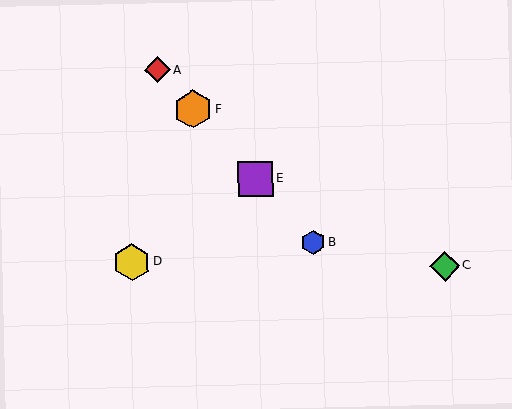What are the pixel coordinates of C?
Object C is at (445, 266).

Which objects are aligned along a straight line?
Objects A, B, E, F are aligned along a straight line.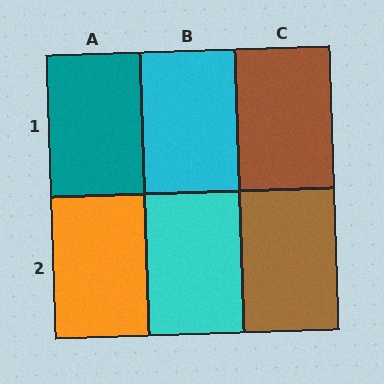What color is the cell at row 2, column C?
Brown.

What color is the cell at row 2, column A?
Orange.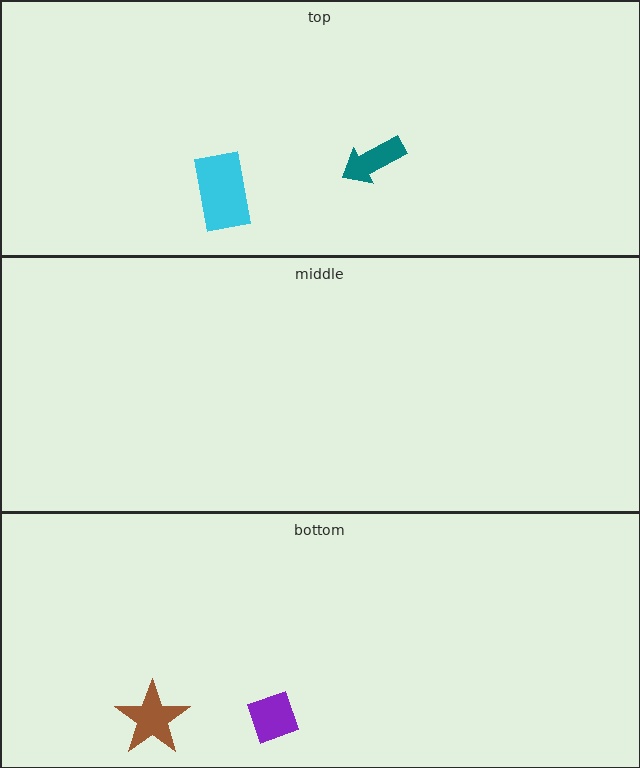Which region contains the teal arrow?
The top region.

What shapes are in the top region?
The teal arrow, the cyan rectangle.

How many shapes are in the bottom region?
2.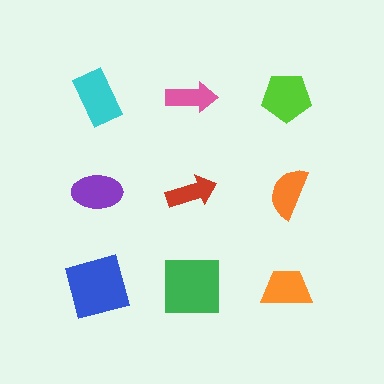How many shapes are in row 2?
3 shapes.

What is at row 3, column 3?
An orange trapezoid.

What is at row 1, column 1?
A cyan rectangle.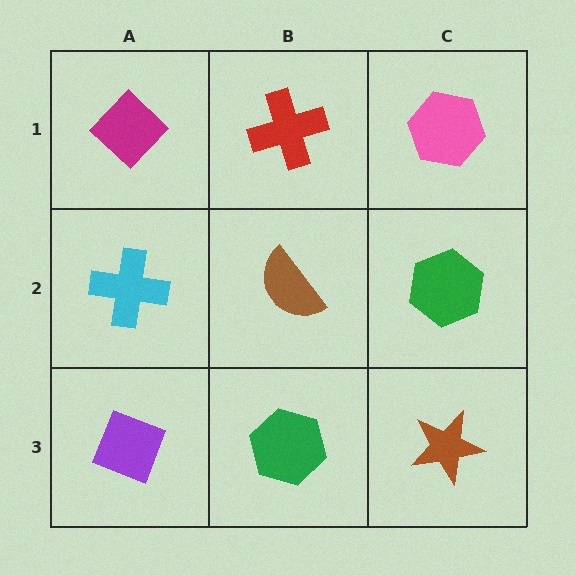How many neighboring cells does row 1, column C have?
2.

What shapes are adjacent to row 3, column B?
A brown semicircle (row 2, column B), a purple diamond (row 3, column A), a brown star (row 3, column C).